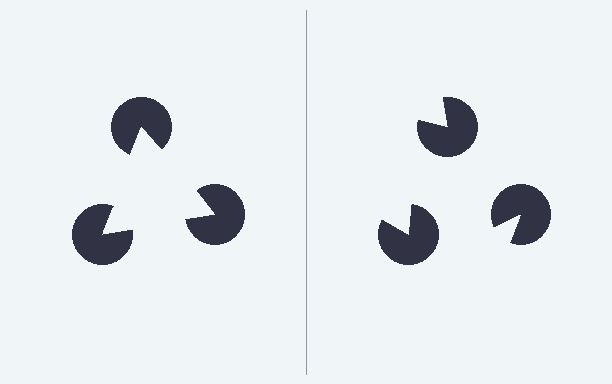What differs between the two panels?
The pac-man discs are positioned identically on both sides; only the wedge orientations differ. On the left they align to a triangle; on the right they are misaligned.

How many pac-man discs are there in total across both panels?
6 — 3 on each side.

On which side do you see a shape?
An illusory triangle appears on the left side. On the right side the wedge cuts are rotated, so no coherent shape forms.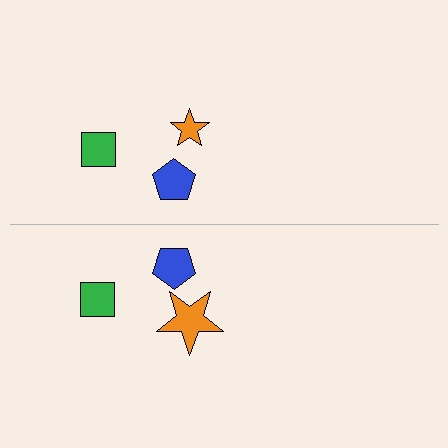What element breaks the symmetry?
The orange star on the bottom side has a different size than its mirror counterpart.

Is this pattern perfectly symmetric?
No, the pattern is not perfectly symmetric. The orange star on the bottom side has a different size than its mirror counterpart.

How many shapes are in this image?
There are 6 shapes in this image.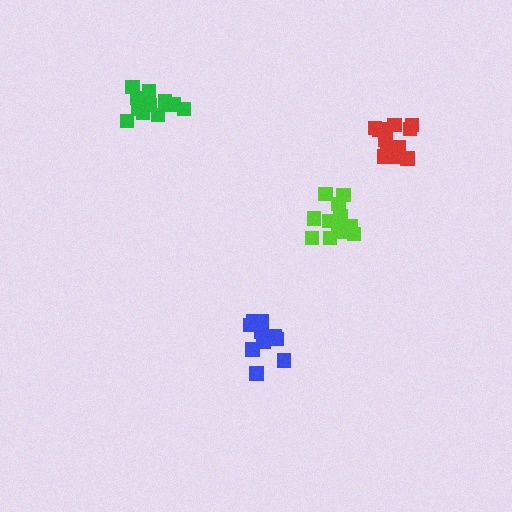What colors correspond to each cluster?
The clusters are colored: blue, green, lime, red.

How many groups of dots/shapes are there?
There are 4 groups.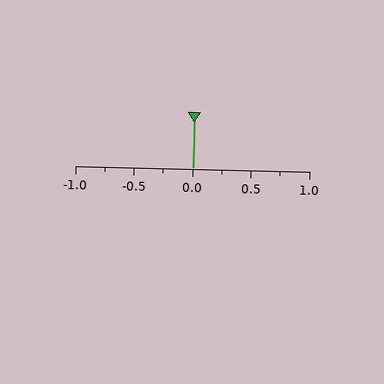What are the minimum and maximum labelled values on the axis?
The axis runs from -1.0 to 1.0.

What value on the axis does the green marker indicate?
The marker indicates approximately 0.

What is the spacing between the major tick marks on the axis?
The major ticks are spaced 0.5 apart.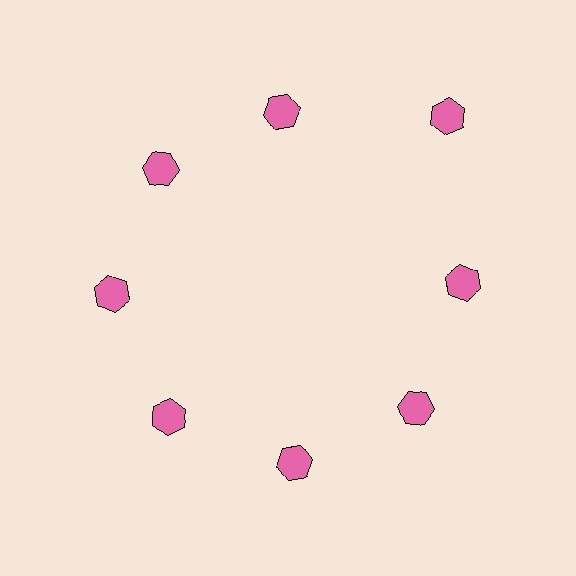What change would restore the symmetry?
The symmetry would be restored by moving it inward, back onto the ring so that all 8 hexagons sit at equal angles and equal distance from the center.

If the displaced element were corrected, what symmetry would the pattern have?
It would have 8-fold rotational symmetry — the pattern would map onto itself every 45 degrees.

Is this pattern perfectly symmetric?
No. The 8 pink hexagons are arranged in a ring, but one element near the 2 o'clock position is pushed outward from the center, breaking the 8-fold rotational symmetry.